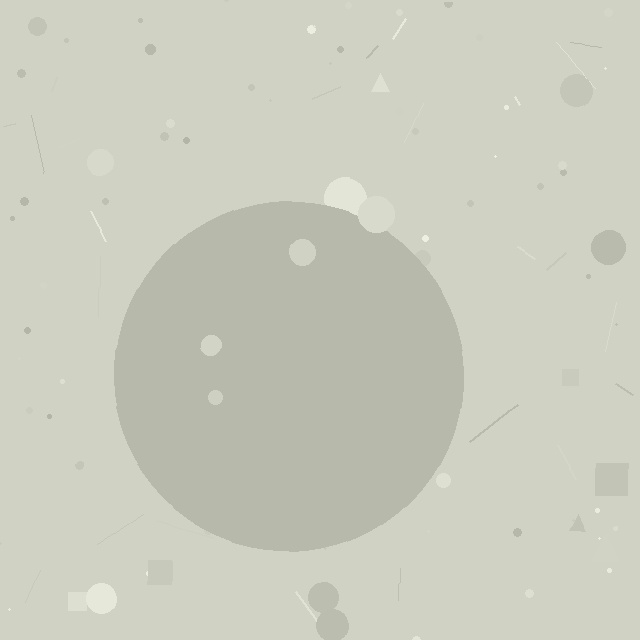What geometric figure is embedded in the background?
A circle is embedded in the background.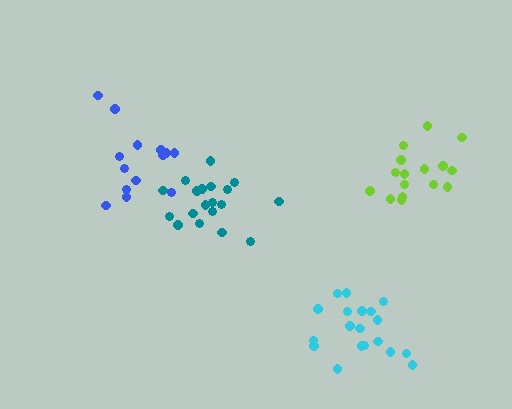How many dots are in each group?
Group 1: 16 dots, Group 2: 19 dots, Group 3: 14 dots, Group 4: 19 dots (68 total).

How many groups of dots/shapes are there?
There are 4 groups.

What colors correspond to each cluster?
The clusters are colored: lime, cyan, blue, teal.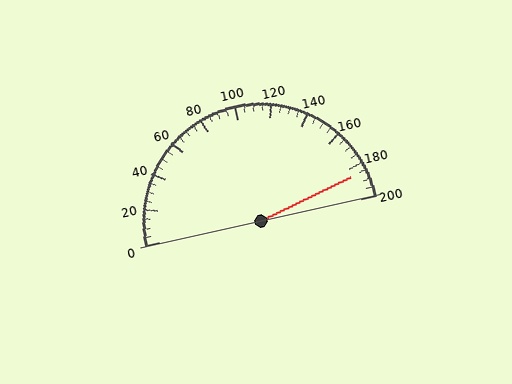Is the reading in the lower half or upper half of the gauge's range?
The reading is in the upper half of the range (0 to 200).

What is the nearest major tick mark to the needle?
The nearest major tick mark is 180.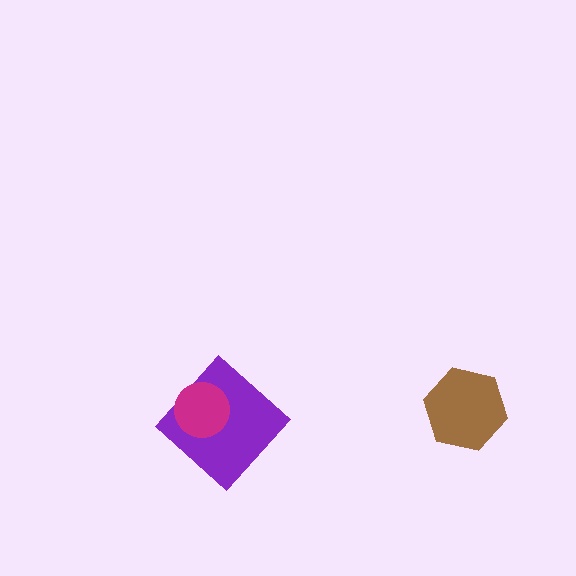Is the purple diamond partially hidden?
Yes, it is partially covered by another shape.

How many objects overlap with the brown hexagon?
0 objects overlap with the brown hexagon.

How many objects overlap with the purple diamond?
1 object overlaps with the purple diamond.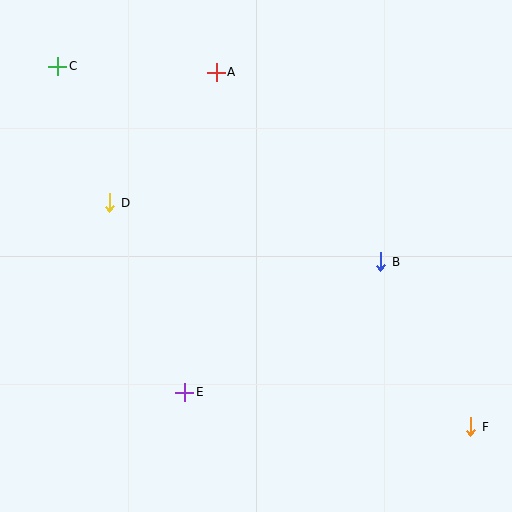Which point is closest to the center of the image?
Point B at (381, 262) is closest to the center.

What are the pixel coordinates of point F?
Point F is at (471, 427).